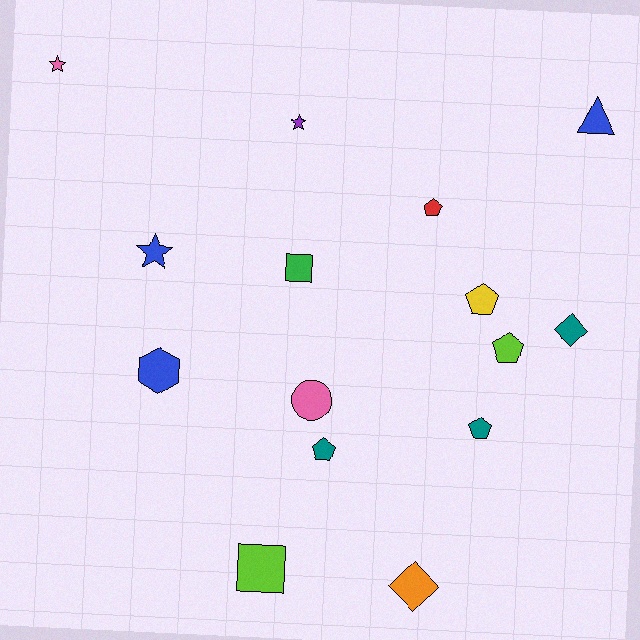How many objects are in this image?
There are 15 objects.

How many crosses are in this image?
There are no crosses.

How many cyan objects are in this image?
There are no cyan objects.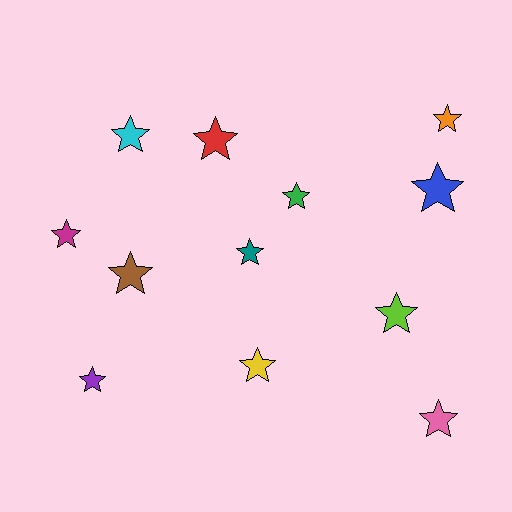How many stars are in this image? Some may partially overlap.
There are 12 stars.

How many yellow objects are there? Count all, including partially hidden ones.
There is 1 yellow object.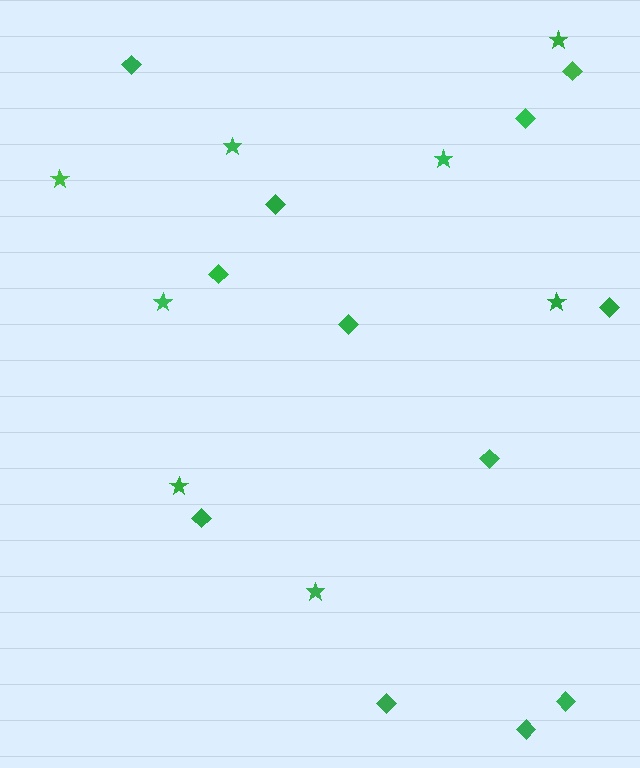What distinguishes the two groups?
There are 2 groups: one group of diamonds (12) and one group of stars (8).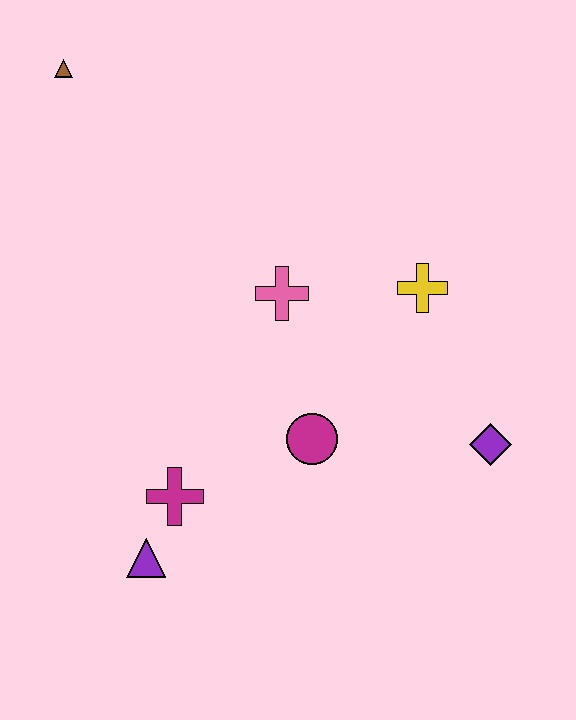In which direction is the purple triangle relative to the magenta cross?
The purple triangle is below the magenta cross.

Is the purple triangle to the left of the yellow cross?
Yes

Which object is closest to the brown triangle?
The pink cross is closest to the brown triangle.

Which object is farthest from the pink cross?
The brown triangle is farthest from the pink cross.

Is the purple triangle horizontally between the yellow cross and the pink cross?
No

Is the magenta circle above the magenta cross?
Yes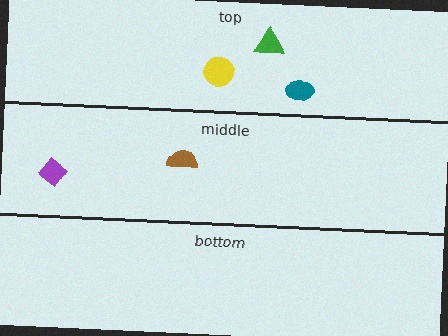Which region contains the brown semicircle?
The middle region.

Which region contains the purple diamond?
The middle region.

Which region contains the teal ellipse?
The top region.